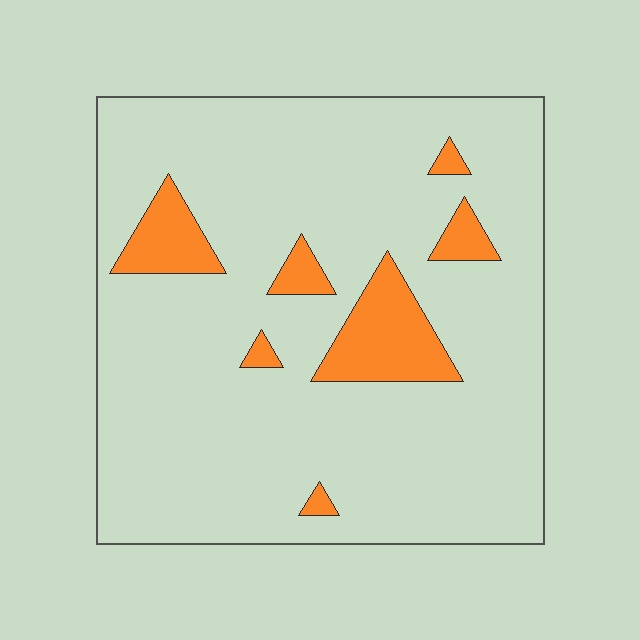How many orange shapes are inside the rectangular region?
7.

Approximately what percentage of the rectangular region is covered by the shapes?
Approximately 10%.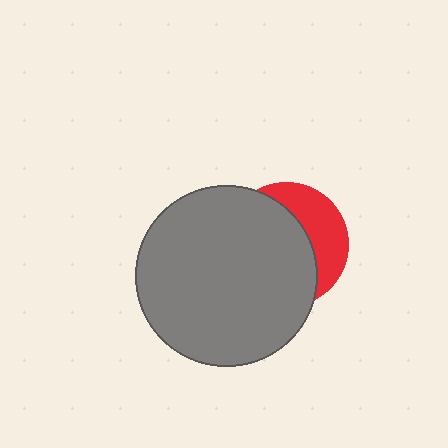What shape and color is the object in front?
The object in front is a gray circle.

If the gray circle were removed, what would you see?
You would see the complete red circle.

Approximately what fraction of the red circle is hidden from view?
Roughly 66% of the red circle is hidden behind the gray circle.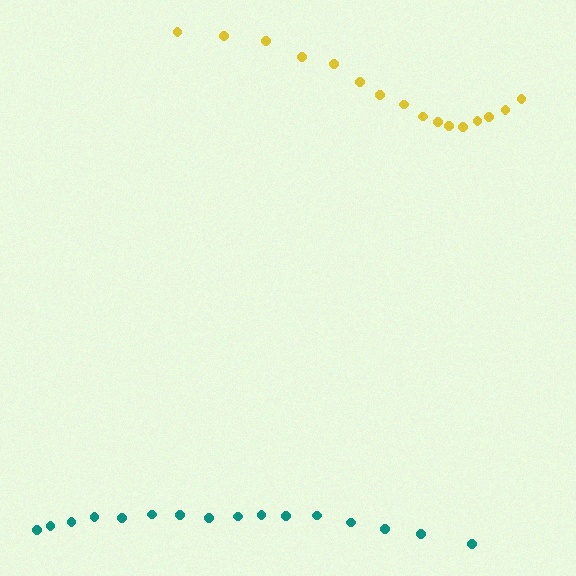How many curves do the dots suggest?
There are 2 distinct paths.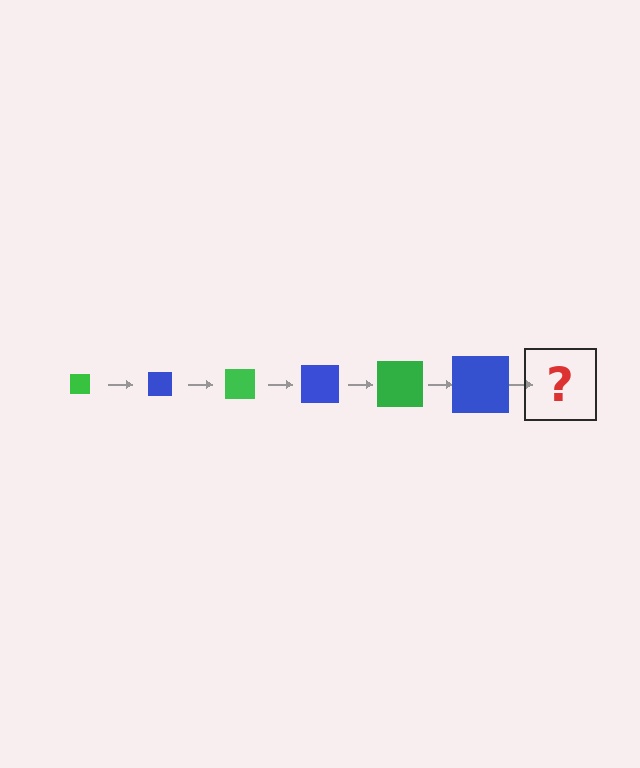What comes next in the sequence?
The next element should be a green square, larger than the previous one.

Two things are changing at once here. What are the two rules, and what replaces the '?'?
The two rules are that the square grows larger each step and the color cycles through green and blue. The '?' should be a green square, larger than the previous one.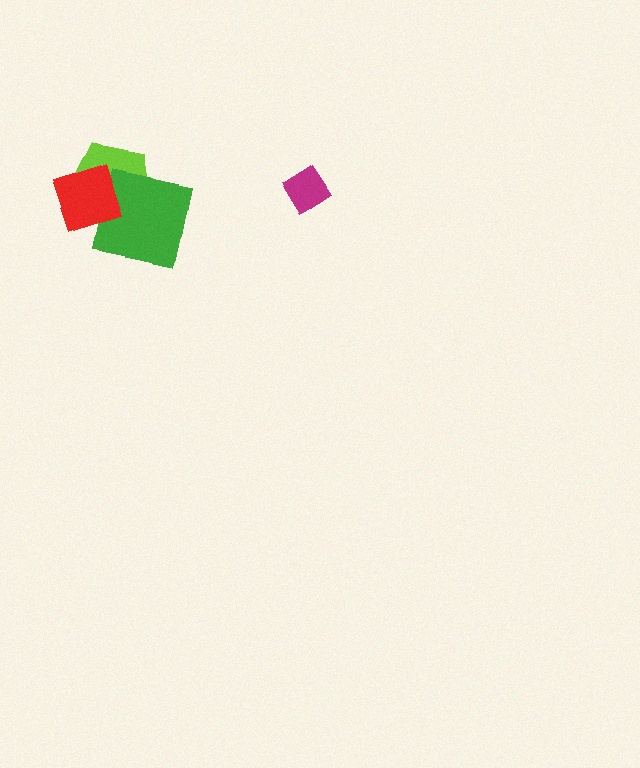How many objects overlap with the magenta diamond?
0 objects overlap with the magenta diamond.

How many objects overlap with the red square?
2 objects overlap with the red square.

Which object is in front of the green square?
The red square is in front of the green square.